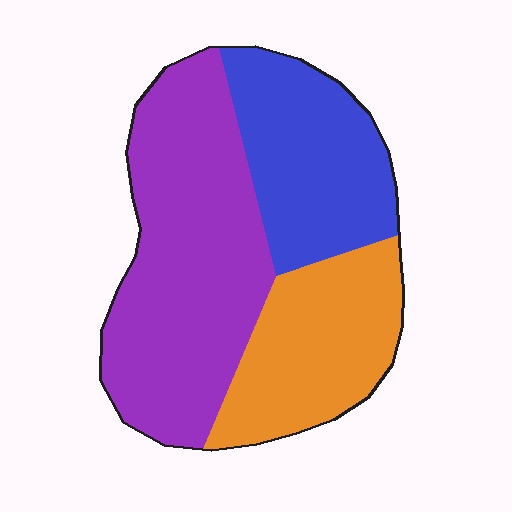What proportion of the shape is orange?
Orange takes up about one quarter (1/4) of the shape.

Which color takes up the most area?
Purple, at roughly 45%.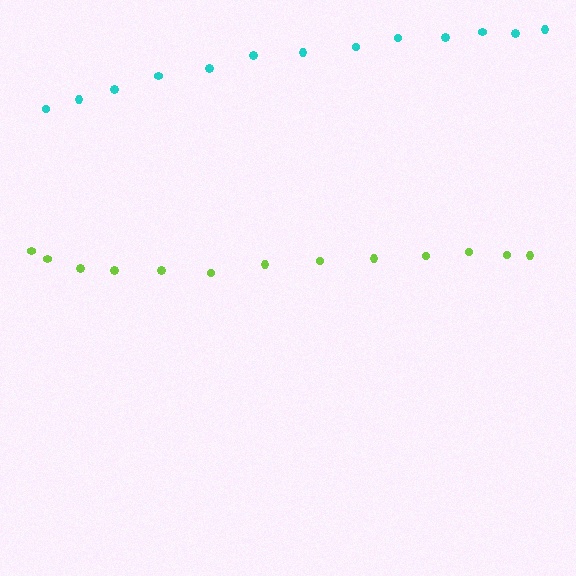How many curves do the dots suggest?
There are 2 distinct paths.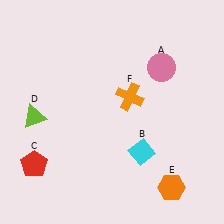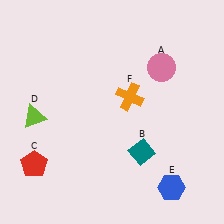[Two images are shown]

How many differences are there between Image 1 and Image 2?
There are 2 differences between the two images.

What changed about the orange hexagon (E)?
In Image 1, E is orange. In Image 2, it changed to blue.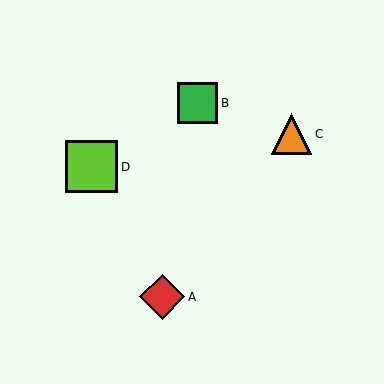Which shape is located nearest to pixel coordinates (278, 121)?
The orange triangle (labeled C) at (291, 134) is nearest to that location.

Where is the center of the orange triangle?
The center of the orange triangle is at (291, 134).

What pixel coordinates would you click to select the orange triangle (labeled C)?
Click at (291, 134) to select the orange triangle C.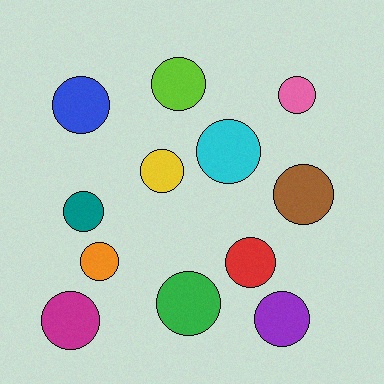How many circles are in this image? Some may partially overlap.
There are 12 circles.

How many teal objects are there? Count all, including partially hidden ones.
There is 1 teal object.